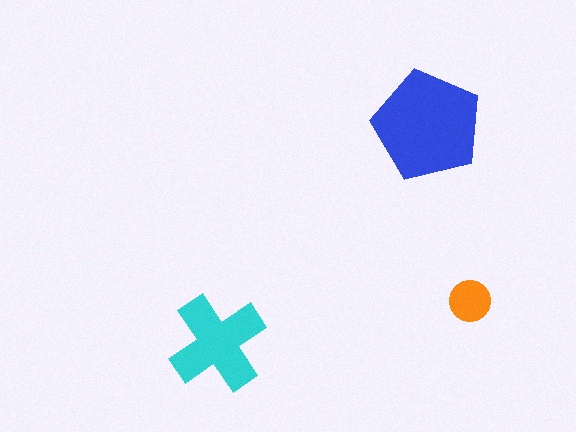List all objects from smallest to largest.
The orange circle, the cyan cross, the blue pentagon.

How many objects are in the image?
There are 3 objects in the image.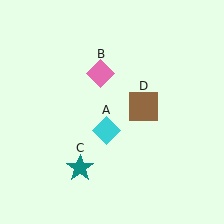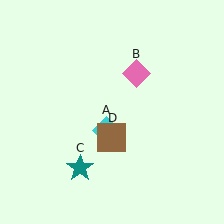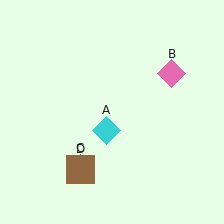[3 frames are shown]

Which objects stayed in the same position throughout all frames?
Cyan diamond (object A) and teal star (object C) remained stationary.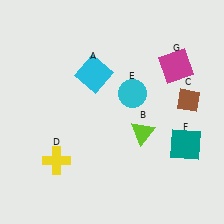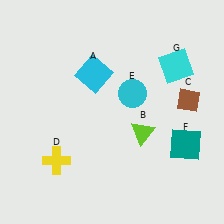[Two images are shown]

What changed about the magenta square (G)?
In Image 1, G is magenta. In Image 2, it changed to cyan.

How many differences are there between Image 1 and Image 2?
There is 1 difference between the two images.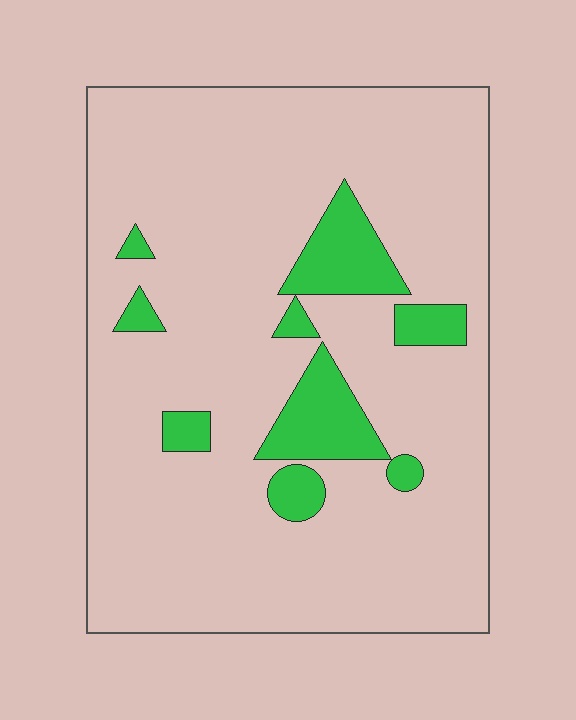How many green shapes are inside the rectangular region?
9.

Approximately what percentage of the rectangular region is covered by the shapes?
Approximately 15%.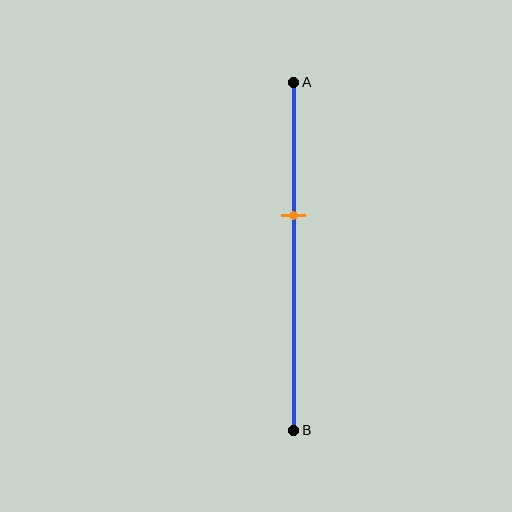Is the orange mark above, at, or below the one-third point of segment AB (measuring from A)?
The orange mark is below the one-third point of segment AB.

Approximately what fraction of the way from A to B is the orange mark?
The orange mark is approximately 40% of the way from A to B.